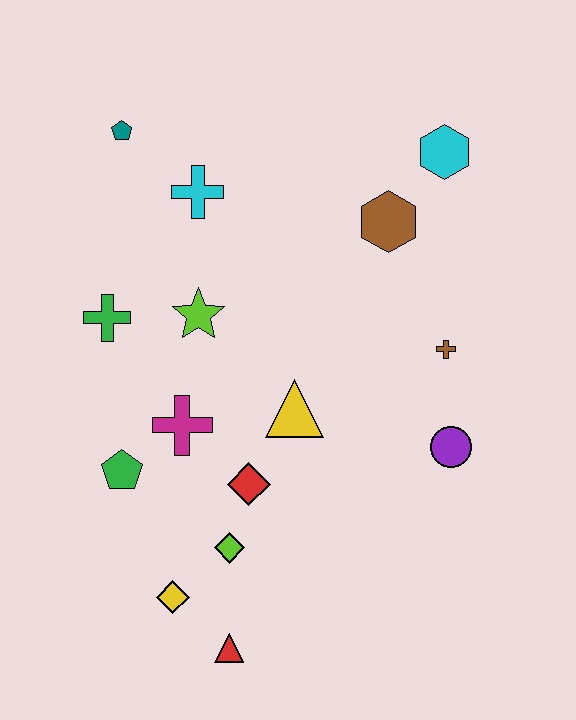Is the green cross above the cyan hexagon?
No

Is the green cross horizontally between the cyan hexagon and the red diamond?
No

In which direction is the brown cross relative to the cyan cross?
The brown cross is to the right of the cyan cross.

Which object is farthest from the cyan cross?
The red triangle is farthest from the cyan cross.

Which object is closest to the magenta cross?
The green pentagon is closest to the magenta cross.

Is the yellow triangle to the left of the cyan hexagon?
Yes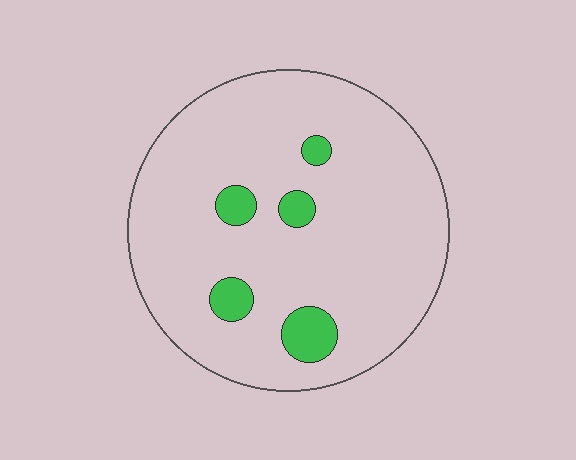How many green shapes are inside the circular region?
5.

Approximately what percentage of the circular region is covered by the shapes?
Approximately 10%.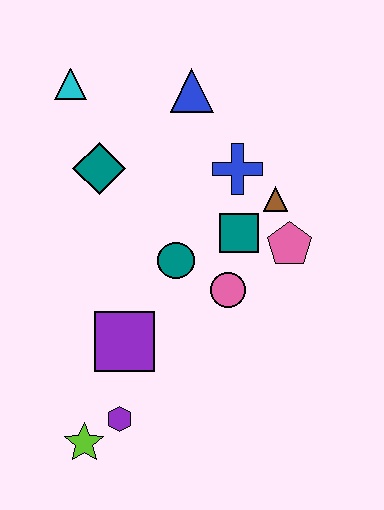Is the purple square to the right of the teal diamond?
Yes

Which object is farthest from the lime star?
The blue triangle is farthest from the lime star.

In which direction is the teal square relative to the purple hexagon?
The teal square is above the purple hexagon.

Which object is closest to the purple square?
The purple hexagon is closest to the purple square.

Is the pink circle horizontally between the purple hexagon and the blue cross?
Yes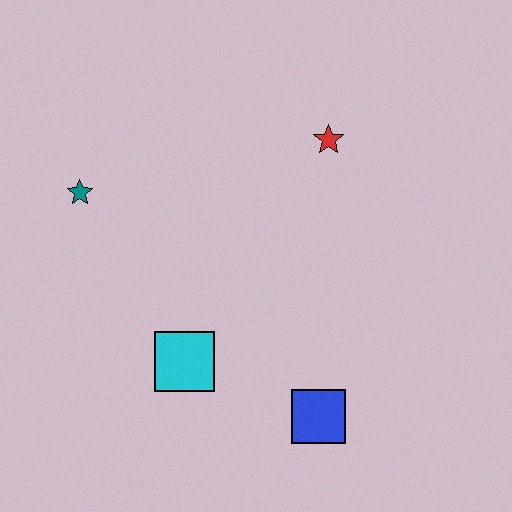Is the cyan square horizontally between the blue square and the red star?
No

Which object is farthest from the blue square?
The teal star is farthest from the blue square.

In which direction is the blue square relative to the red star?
The blue square is below the red star.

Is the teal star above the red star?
No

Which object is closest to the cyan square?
The blue square is closest to the cyan square.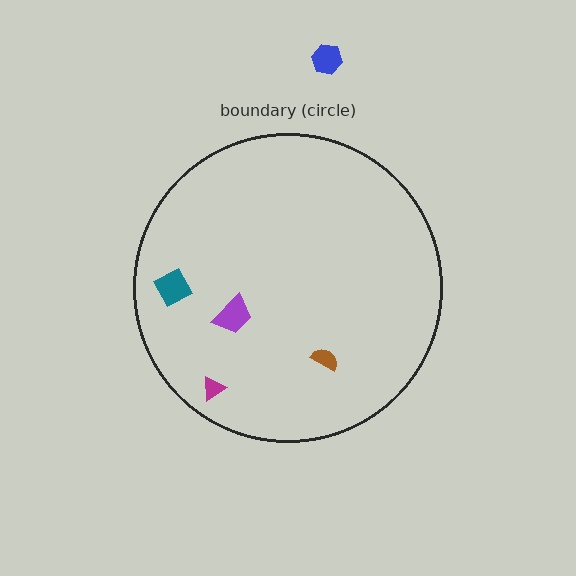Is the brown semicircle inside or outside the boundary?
Inside.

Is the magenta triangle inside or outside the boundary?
Inside.